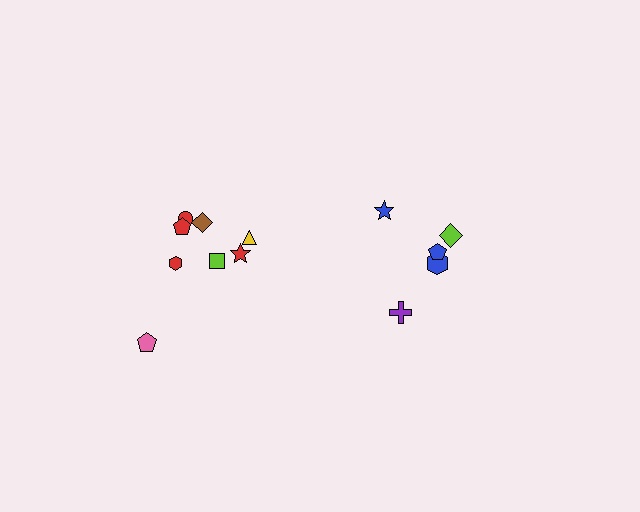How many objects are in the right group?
There are 5 objects.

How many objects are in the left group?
There are 8 objects.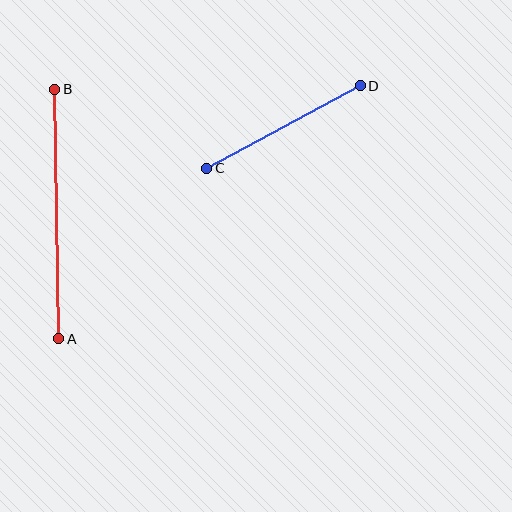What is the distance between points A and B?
The distance is approximately 250 pixels.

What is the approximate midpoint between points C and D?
The midpoint is at approximately (283, 127) pixels.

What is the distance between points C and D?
The distance is approximately 174 pixels.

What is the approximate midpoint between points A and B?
The midpoint is at approximately (57, 214) pixels.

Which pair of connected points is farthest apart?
Points A and B are farthest apart.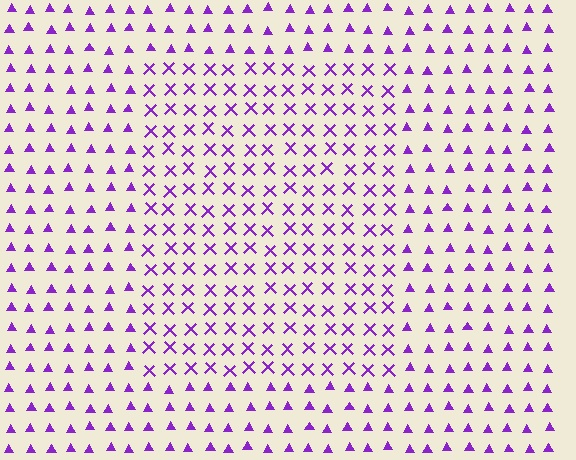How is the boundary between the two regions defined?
The boundary is defined by a change in element shape: X marks inside vs. triangles outside. All elements share the same color and spacing.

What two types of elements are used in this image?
The image uses X marks inside the rectangle region and triangles outside it.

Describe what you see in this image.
The image is filled with small purple elements arranged in a uniform grid. A rectangle-shaped region contains X marks, while the surrounding area contains triangles. The boundary is defined purely by the change in element shape.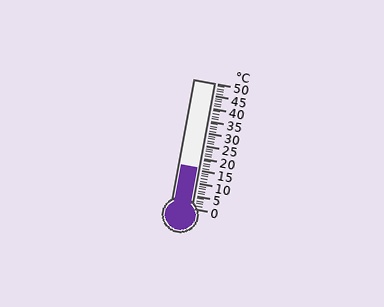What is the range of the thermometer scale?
The thermometer scale ranges from 0°C to 50°C.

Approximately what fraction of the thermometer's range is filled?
The thermometer is filled to approximately 30% of its range.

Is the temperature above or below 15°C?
The temperature is above 15°C.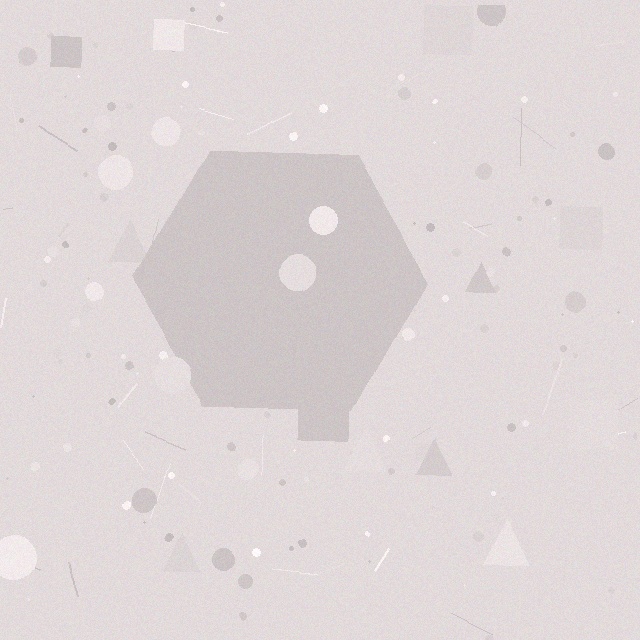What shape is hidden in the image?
A hexagon is hidden in the image.